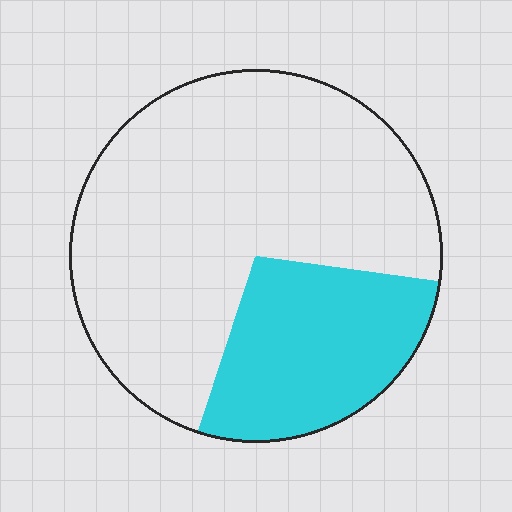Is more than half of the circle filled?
No.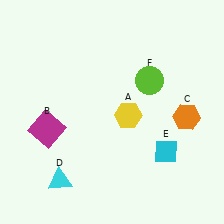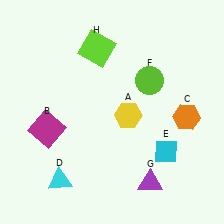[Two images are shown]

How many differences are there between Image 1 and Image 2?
There are 2 differences between the two images.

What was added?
A purple triangle (G), a lime square (H) were added in Image 2.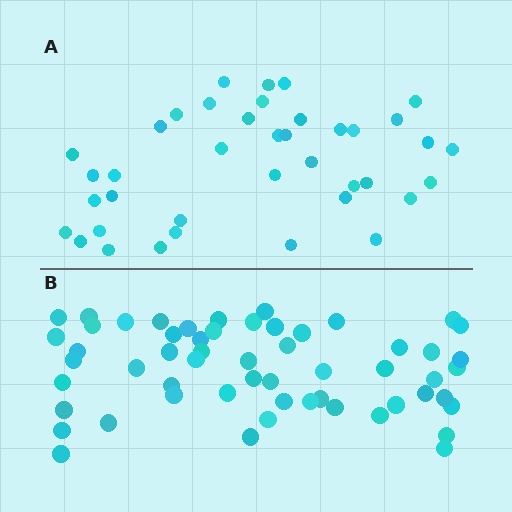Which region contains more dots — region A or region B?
Region B (the bottom region) has more dots.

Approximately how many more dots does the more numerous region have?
Region B has approximately 15 more dots than region A.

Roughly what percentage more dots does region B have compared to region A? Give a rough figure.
About 45% more.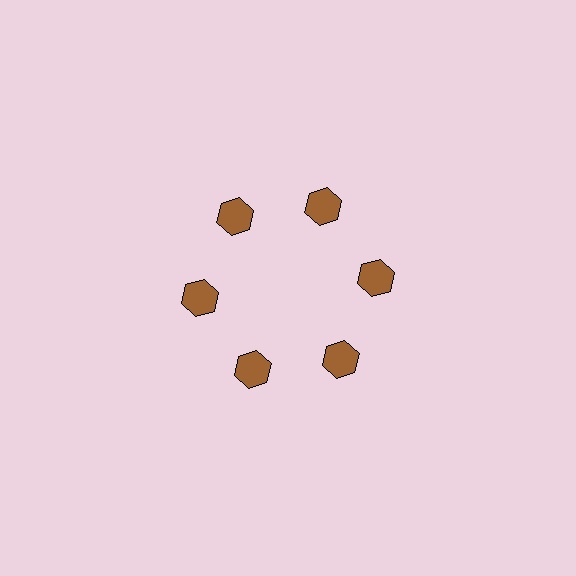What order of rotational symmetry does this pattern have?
This pattern has 6-fold rotational symmetry.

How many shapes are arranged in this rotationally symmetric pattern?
There are 6 shapes, arranged in 6 groups of 1.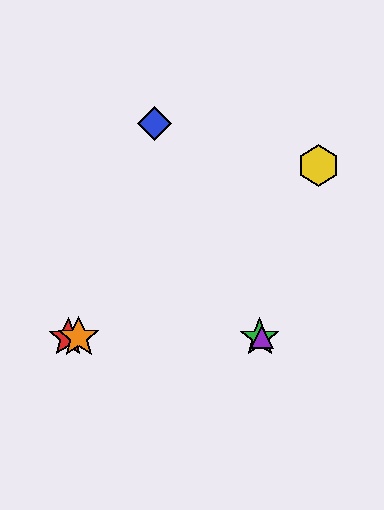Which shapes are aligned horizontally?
The red star, the green star, the purple triangle, the orange star are aligned horizontally.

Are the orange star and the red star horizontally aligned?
Yes, both are at y≈337.